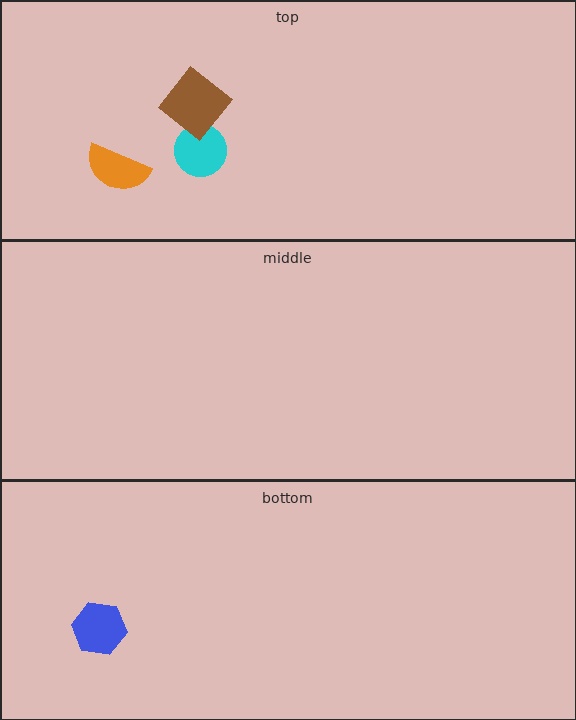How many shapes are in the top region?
3.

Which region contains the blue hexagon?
The bottom region.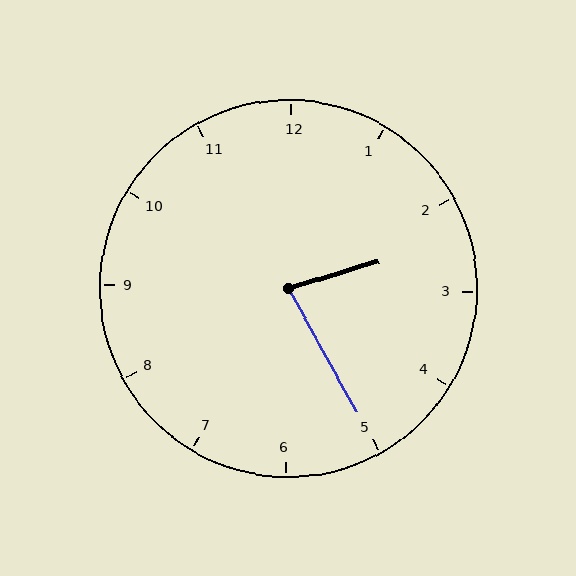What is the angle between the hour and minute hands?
Approximately 78 degrees.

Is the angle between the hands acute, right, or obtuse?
It is acute.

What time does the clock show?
2:25.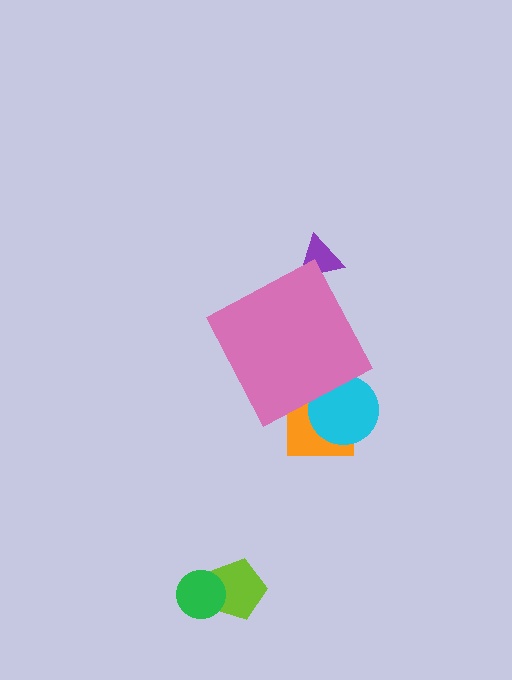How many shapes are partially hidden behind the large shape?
3 shapes are partially hidden.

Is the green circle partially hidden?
No, the green circle is fully visible.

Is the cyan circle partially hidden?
Yes, the cyan circle is partially hidden behind the pink diamond.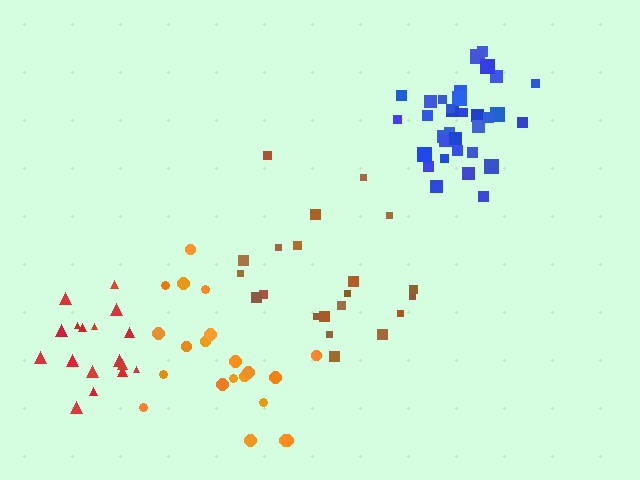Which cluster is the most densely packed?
Red.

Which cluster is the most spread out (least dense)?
Brown.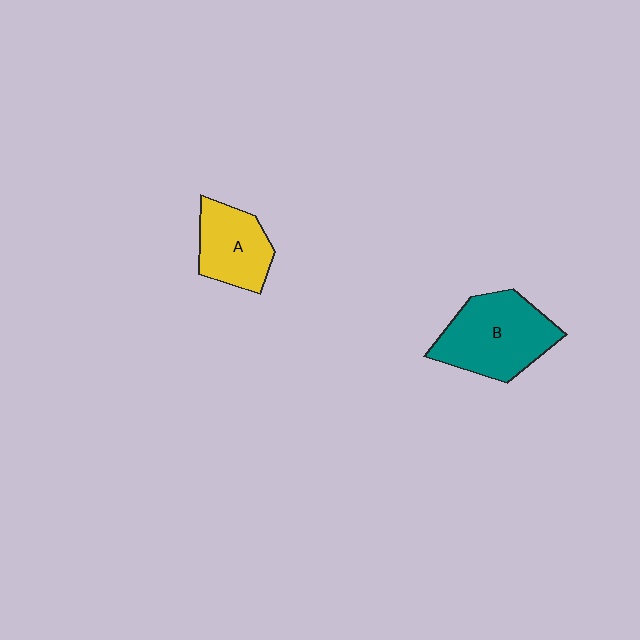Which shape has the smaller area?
Shape A (yellow).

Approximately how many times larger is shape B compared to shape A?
Approximately 1.5 times.